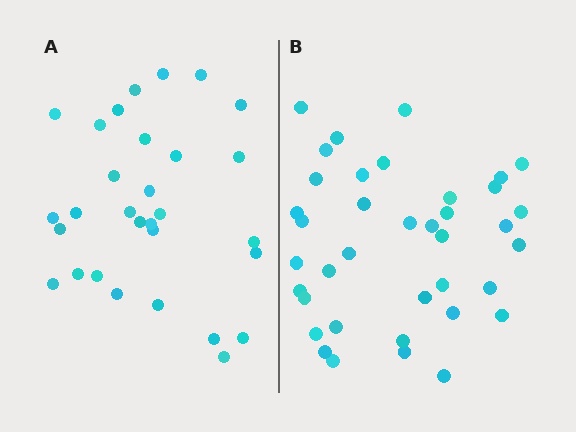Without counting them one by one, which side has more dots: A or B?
Region B (the right region) has more dots.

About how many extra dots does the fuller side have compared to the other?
Region B has roughly 8 or so more dots than region A.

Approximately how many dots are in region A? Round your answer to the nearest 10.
About 30 dots.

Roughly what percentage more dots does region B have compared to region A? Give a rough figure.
About 25% more.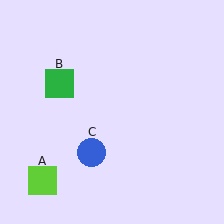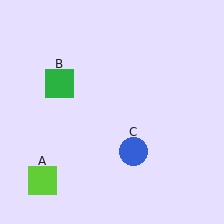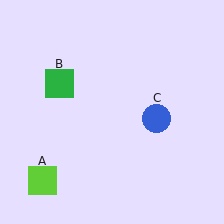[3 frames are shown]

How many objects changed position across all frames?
1 object changed position: blue circle (object C).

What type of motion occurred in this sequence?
The blue circle (object C) rotated counterclockwise around the center of the scene.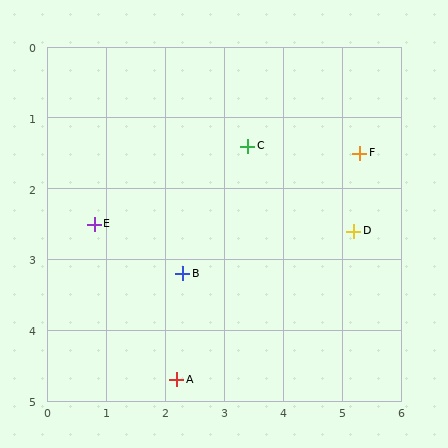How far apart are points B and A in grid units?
Points B and A are about 1.5 grid units apart.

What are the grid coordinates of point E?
Point E is at approximately (0.8, 2.5).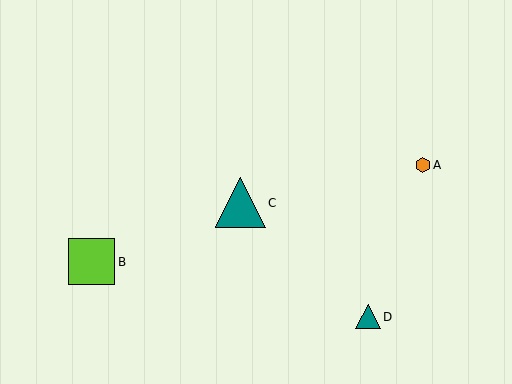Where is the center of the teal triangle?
The center of the teal triangle is at (240, 203).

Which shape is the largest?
The teal triangle (labeled C) is the largest.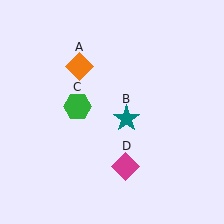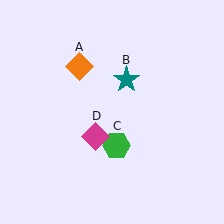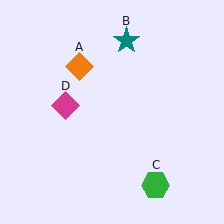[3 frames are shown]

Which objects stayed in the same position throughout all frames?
Orange diamond (object A) remained stationary.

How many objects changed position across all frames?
3 objects changed position: teal star (object B), green hexagon (object C), magenta diamond (object D).